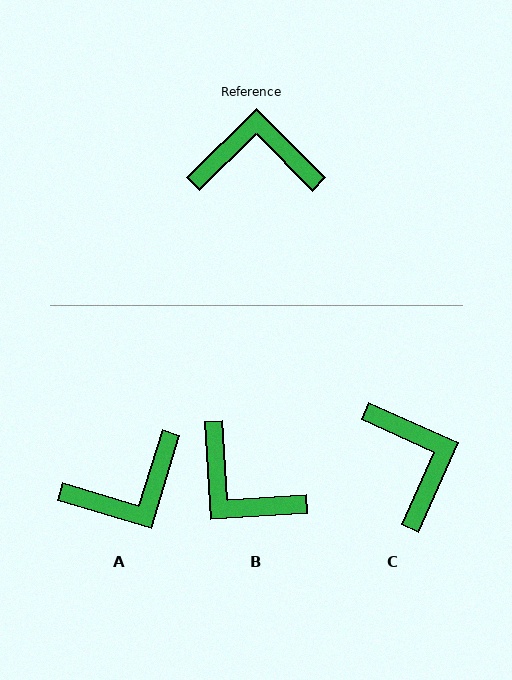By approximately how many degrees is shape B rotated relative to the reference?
Approximately 139 degrees counter-clockwise.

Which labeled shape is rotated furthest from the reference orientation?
A, about 152 degrees away.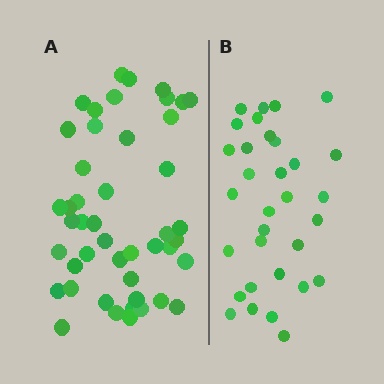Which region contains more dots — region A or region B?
Region A (the left region) has more dots.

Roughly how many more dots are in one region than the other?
Region A has approximately 15 more dots than region B.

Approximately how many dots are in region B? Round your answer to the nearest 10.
About 30 dots. (The exact count is 32, which rounds to 30.)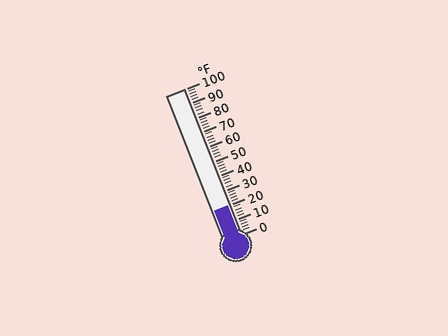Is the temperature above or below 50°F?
The temperature is below 50°F.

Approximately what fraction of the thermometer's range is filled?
The thermometer is filled to approximately 20% of its range.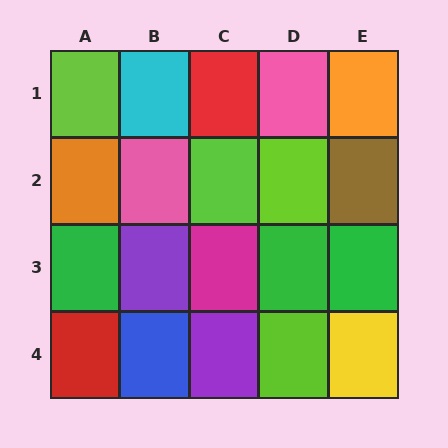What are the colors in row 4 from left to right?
Red, blue, purple, lime, yellow.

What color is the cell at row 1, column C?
Red.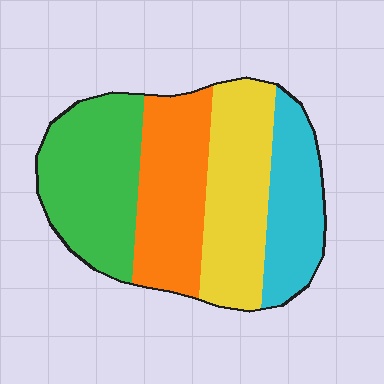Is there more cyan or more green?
Green.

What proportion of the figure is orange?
Orange covers roughly 25% of the figure.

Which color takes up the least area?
Cyan, at roughly 20%.